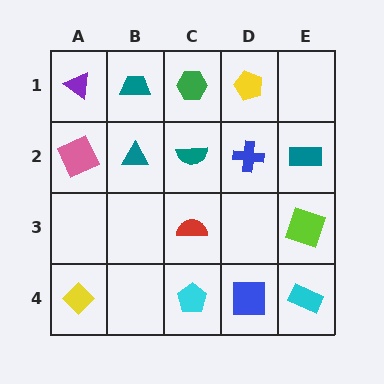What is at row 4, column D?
A blue square.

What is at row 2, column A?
A pink square.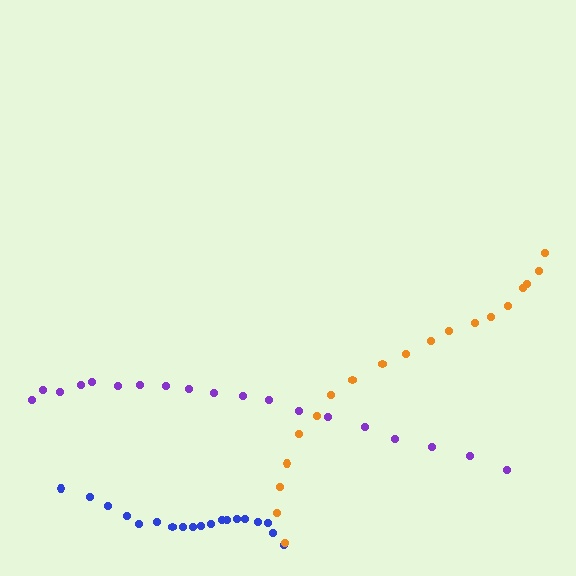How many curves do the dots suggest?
There are 3 distinct paths.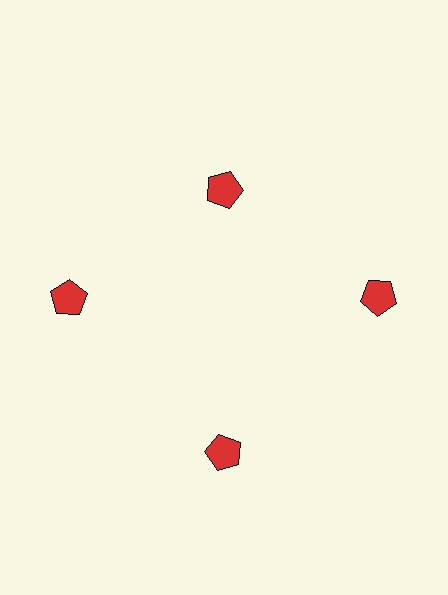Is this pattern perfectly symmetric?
No. The 4 red pentagons are arranged in a ring, but one element near the 12 o'clock position is pulled inward toward the center, breaking the 4-fold rotational symmetry.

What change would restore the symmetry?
The symmetry would be restored by moving it outward, back onto the ring so that all 4 pentagons sit at equal angles and equal distance from the center.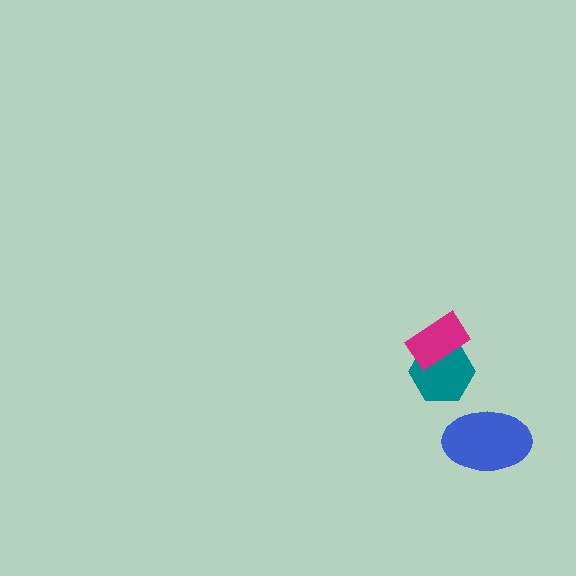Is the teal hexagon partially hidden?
Yes, it is partially covered by another shape.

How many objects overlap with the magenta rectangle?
1 object overlaps with the magenta rectangle.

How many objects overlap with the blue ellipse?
0 objects overlap with the blue ellipse.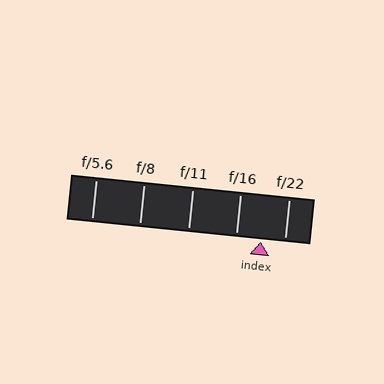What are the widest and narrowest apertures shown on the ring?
The widest aperture shown is f/5.6 and the narrowest is f/22.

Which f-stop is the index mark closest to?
The index mark is closest to f/22.